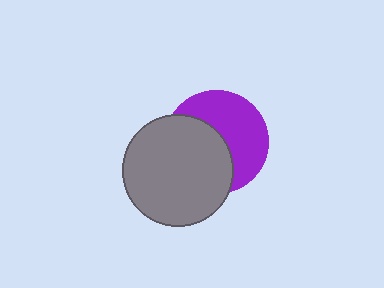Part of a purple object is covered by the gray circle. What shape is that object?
It is a circle.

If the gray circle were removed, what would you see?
You would see the complete purple circle.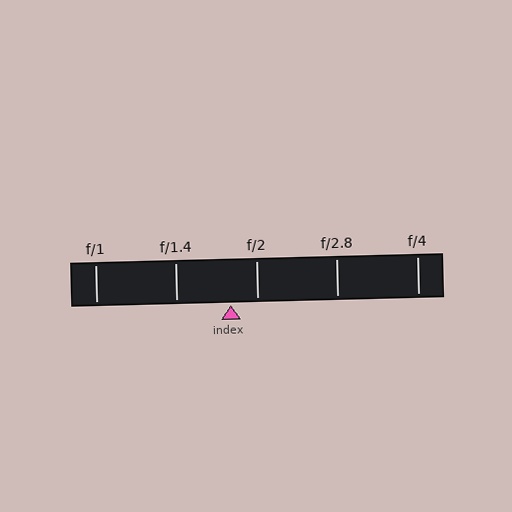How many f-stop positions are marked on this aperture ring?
There are 5 f-stop positions marked.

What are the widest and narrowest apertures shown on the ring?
The widest aperture shown is f/1 and the narrowest is f/4.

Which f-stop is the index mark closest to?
The index mark is closest to f/2.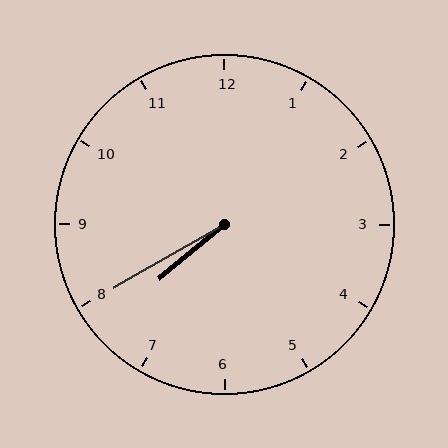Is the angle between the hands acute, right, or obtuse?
It is acute.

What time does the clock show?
7:40.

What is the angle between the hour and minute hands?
Approximately 10 degrees.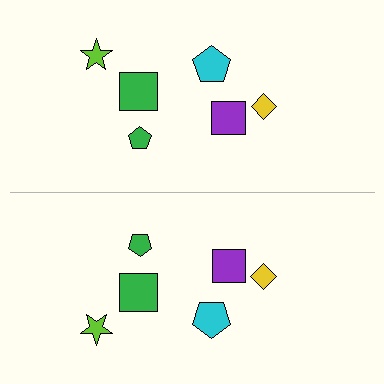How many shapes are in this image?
There are 12 shapes in this image.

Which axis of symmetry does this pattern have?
The pattern has a horizontal axis of symmetry running through the center of the image.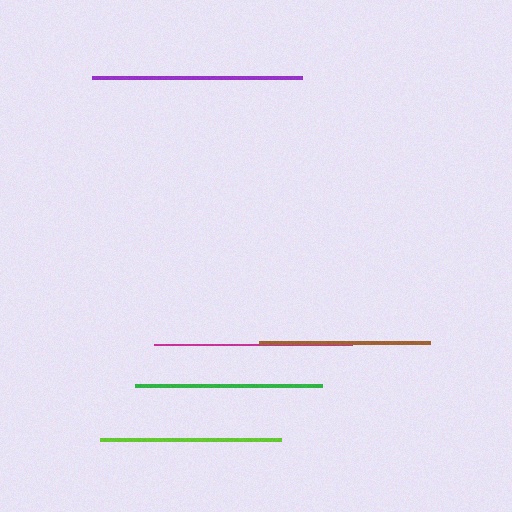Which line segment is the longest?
The purple line is the longest at approximately 210 pixels.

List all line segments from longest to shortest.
From longest to shortest: purple, magenta, green, lime, brown.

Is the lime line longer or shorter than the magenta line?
The magenta line is longer than the lime line.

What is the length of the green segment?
The green segment is approximately 187 pixels long.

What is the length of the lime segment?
The lime segment is approximately 181 pixels long.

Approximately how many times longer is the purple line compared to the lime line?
The purple line is approximately 1.2 times the length of the lime line.